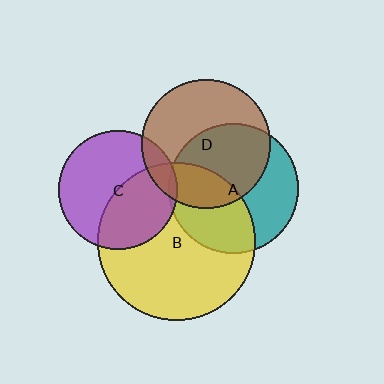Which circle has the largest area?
Circle B (yellow).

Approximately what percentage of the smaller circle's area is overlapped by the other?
Approximately 5%.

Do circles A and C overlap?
Yes.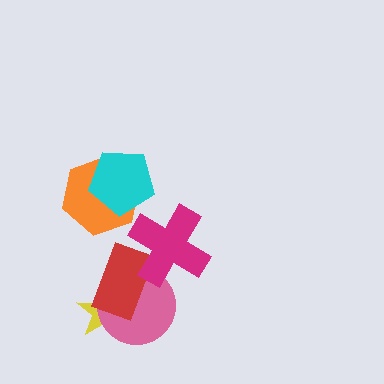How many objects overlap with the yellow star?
2 objects overlap with the yellow star.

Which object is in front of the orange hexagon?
The cyan pentagon is in front of the orange hexagon.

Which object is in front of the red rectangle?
The magenta cross is in front of the red rectangle.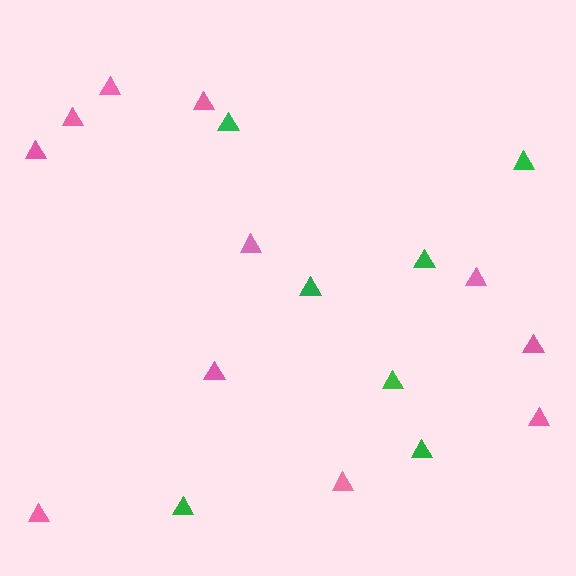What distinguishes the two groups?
There are 2 groups: one group of pink triangles (11) and one group of green triangles (7).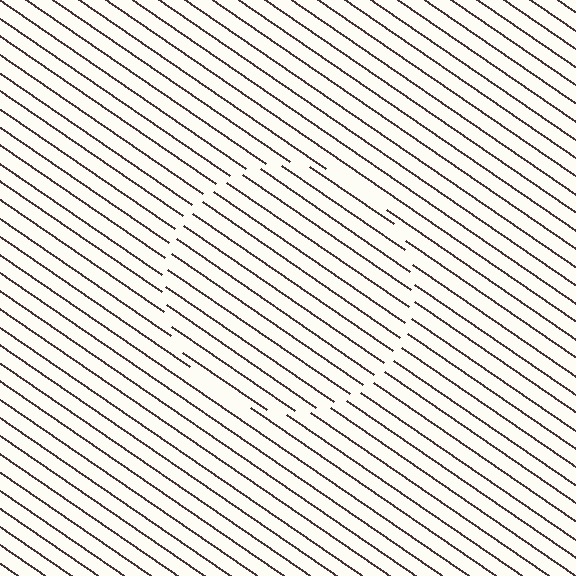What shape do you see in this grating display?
An illusory circle. The interior of the shape contains the same grating, shifted by half a period — the contour is defined by the phase discontinuity where line-ends from the inner and outer gratings abut.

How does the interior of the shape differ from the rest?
The interior of the shape contains the same grating, shifted by half a period — the contour is defined by the phase discontinuity where line-ends from the inner and outer gratings abut.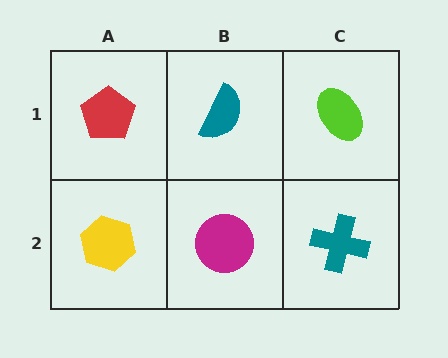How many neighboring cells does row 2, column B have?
3.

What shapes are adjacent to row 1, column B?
A magenta circle (row 2, column B), a red pentagon (row 1, column A), a lime ellipse (row 1, column C).